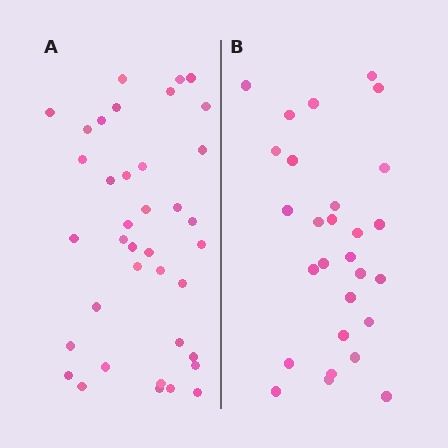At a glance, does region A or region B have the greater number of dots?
Region A (the left region) has more dots.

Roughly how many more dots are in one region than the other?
Region A has roughly 10 or so more dots than region B.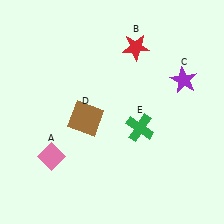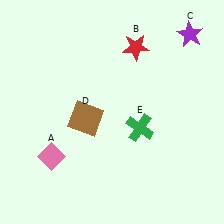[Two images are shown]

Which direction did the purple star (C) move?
The purple star (C) moved up.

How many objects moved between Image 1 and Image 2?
1 object moved between the two images.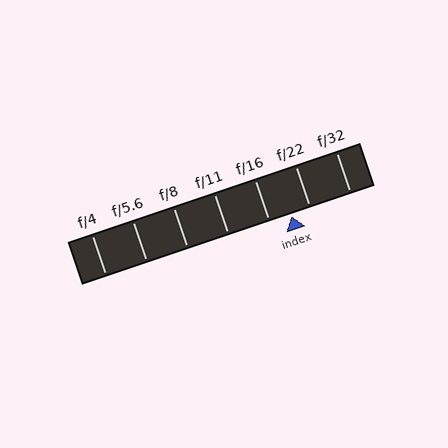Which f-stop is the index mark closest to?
The index mark is closest to f/22.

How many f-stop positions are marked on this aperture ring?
There are 7 f-stop positions marked.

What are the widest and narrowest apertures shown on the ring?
The widest aperture shown is f/4 and the narrowest is f/32.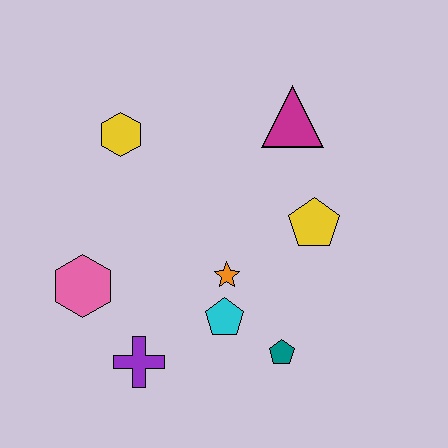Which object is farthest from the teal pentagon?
The yellow hexagon is farthest from the teal pentagon.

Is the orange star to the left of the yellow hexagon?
No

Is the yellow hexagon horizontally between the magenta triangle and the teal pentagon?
No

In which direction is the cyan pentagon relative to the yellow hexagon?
The cyan pentagon is below the yellow hexagon.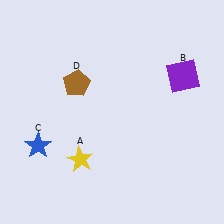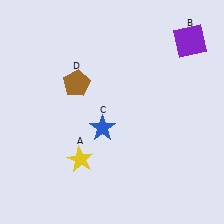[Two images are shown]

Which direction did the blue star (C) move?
The blue star (C) moved right.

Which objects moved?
The objects that moved are: the purple square (B), the blue star (C).